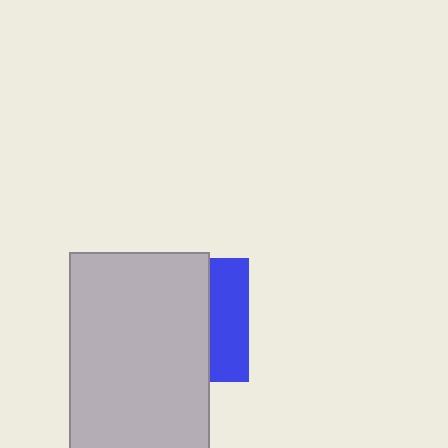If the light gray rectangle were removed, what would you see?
You would see the complete blue square.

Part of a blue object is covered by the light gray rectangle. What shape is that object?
It is a square.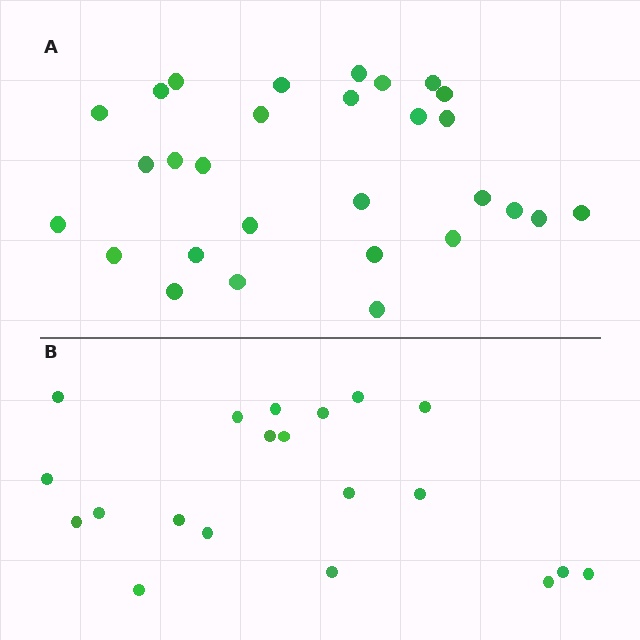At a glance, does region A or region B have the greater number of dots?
Region A (the top region) has more dots.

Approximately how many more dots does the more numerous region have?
Region A has roughly 8 or so more dots than region B.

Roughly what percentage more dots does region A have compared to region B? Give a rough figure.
About 45% more.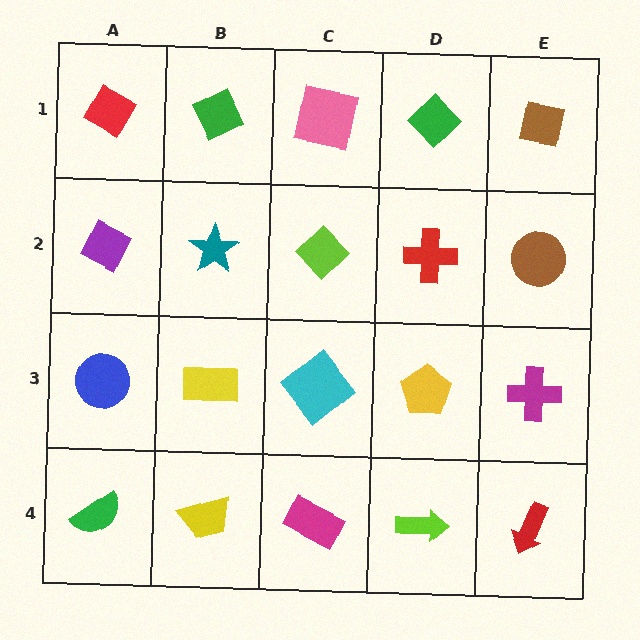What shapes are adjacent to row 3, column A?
A purple diamond (row 2, column A), a green semicircle (row 4, column A), a yellow rectangle (row 3, column B).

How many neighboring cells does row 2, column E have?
3.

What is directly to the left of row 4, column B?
A green semicircle.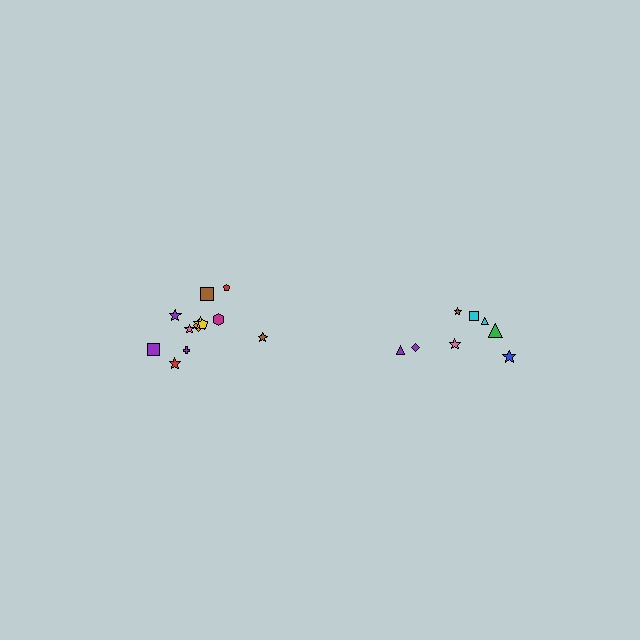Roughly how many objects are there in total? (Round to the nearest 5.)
Roughly 20 objects in total.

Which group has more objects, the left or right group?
The left group.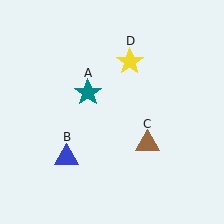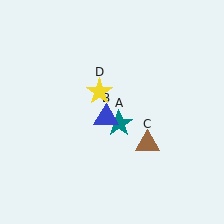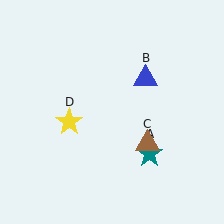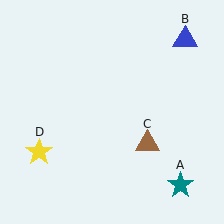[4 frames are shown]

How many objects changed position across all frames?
3 objects changed position: teal star (object A), blue triangle (object B), yellow star (object D).